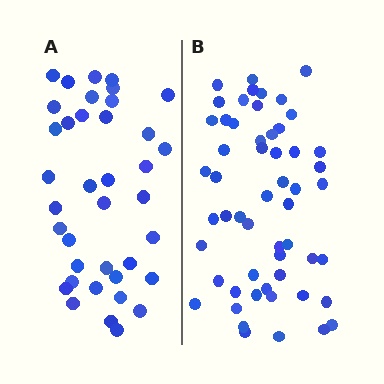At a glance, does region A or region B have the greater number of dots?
Region B (the right region) has more dots.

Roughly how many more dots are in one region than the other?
Region B has approximately 15 more dots than region A.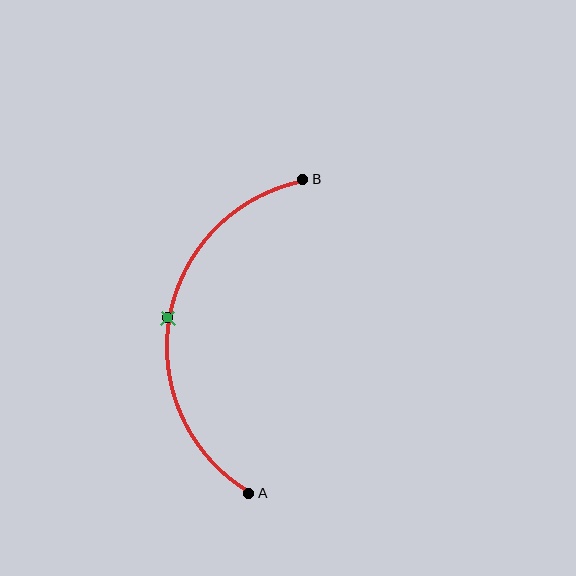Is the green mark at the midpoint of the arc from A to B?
Yes. The green mark lies on the arc at equal arc-length from both A and B — it is the arc midpoint.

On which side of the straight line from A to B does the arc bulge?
The arc bulges to the left of the straight line connecting A and B.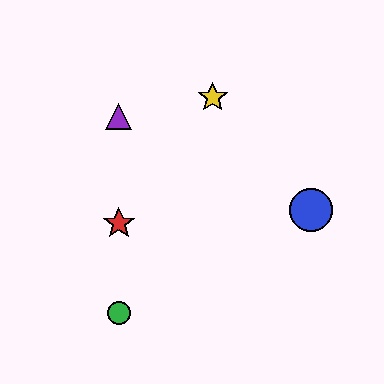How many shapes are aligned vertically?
3 shapes (the red star, the green circle, the purple triangle) are aligned vertically.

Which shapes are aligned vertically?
The red star, the green circle, the purple triangle are aligned vertically.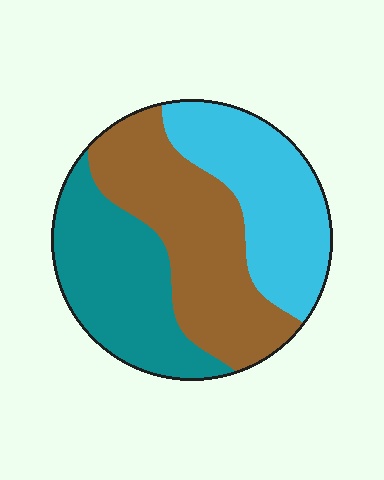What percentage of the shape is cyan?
Cyan covers roughly 30% of the shape.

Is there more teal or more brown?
Brown.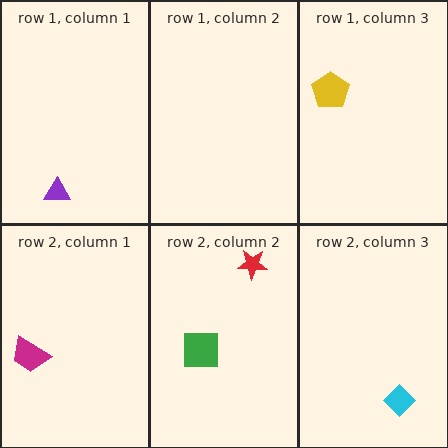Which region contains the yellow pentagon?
The row 1, column 3 region.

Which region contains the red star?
The row 2, column 2 region.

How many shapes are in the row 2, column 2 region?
2.